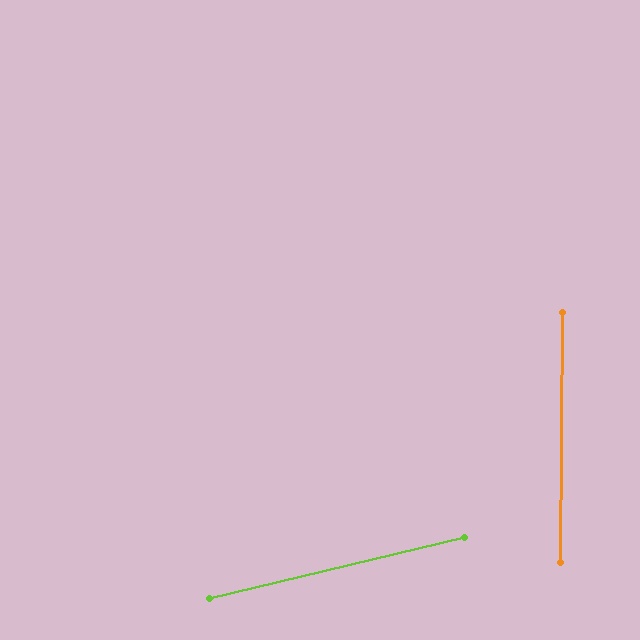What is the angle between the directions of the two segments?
Approximately 76 degrees.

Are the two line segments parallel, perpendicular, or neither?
Neither parallel nor perpendicular — they differ by about 76°.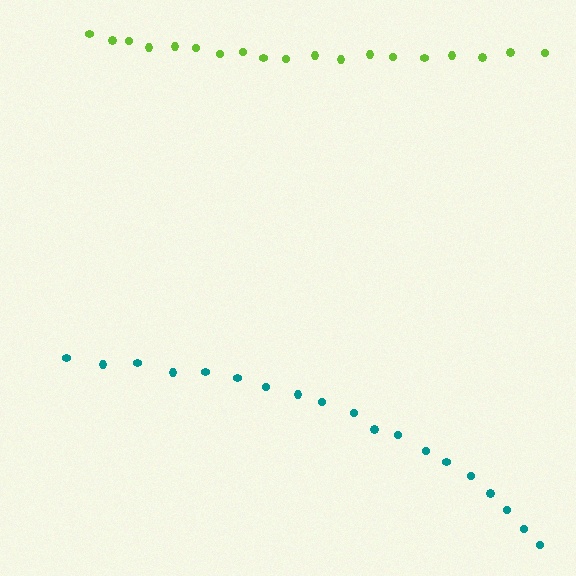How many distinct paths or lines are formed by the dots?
There are 2 distinct paths.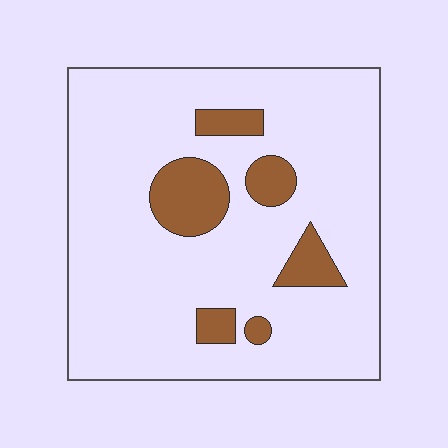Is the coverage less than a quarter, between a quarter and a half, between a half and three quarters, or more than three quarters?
Less than a quarter.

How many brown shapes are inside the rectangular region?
6.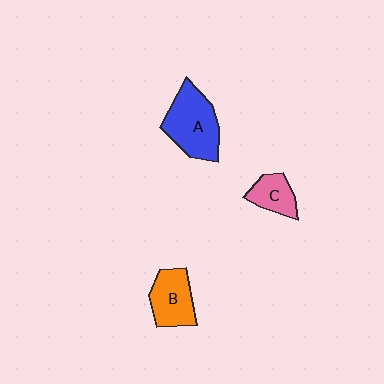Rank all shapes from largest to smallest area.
From largest to smallest: A (blue), B (orange), C (pink).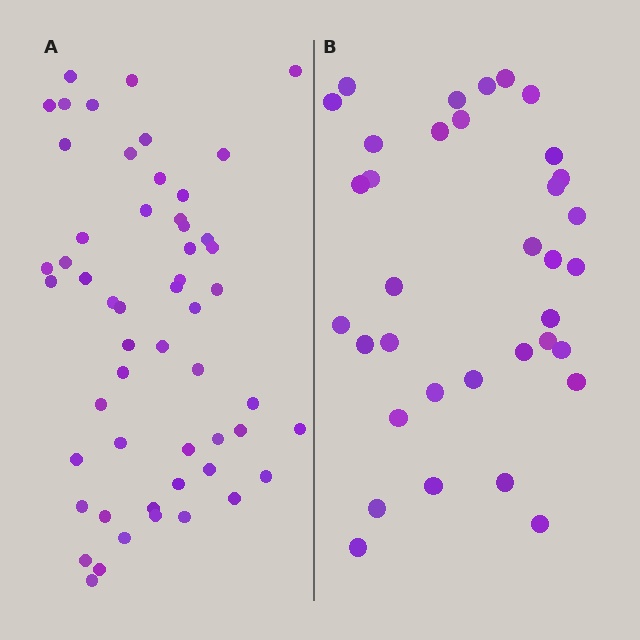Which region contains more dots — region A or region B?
Region A (the left region) has more dots.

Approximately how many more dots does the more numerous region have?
Region A has approximately 20 more dots than region B.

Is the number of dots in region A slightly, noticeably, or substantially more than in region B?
Region A has substantially more. The ratio is roughly 1.5 to 1.